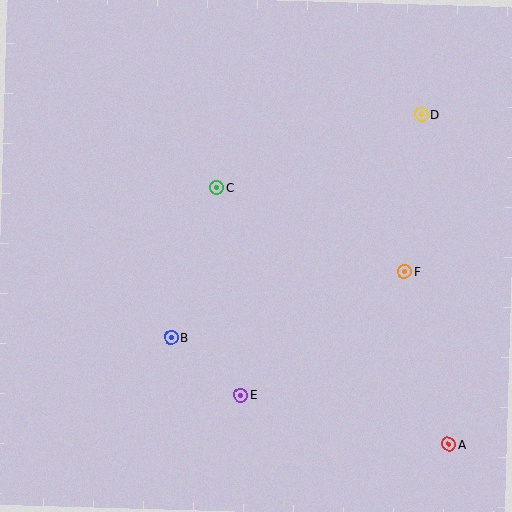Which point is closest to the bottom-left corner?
Point B is closest to the bottom-left corner.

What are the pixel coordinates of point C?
Point C is at (217, 188).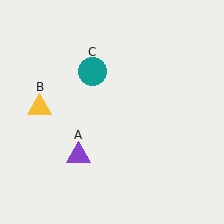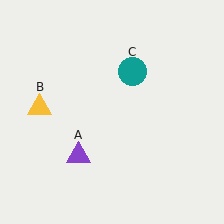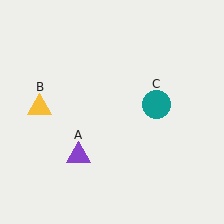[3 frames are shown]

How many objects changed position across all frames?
1 object changed position: teal circle (object C).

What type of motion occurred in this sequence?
The teal circle (object C) rotated clockwise around the center of the scene.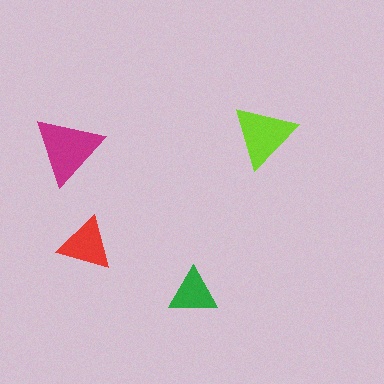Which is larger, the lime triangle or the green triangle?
The lime one.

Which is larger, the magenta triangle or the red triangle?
The magenta one.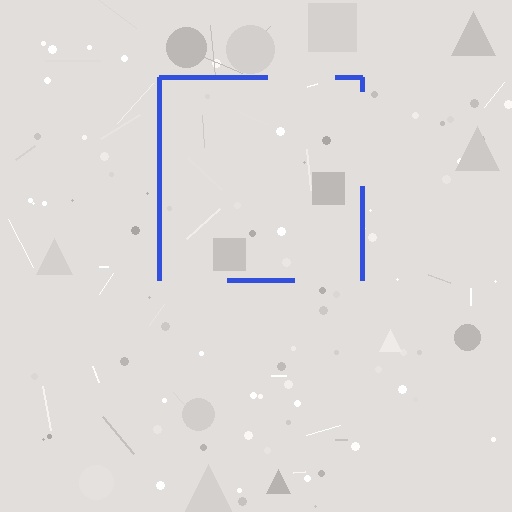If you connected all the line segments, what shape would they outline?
They would outline a square.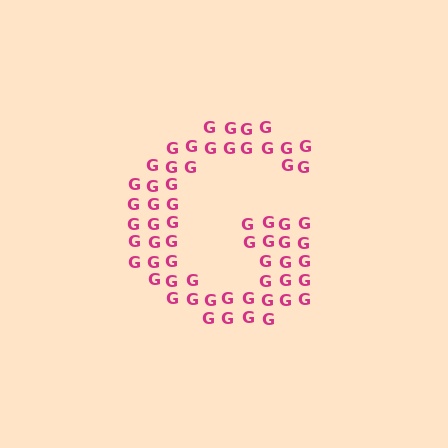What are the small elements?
The small elements are letter G's.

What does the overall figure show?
The overall figure shows the letter G.